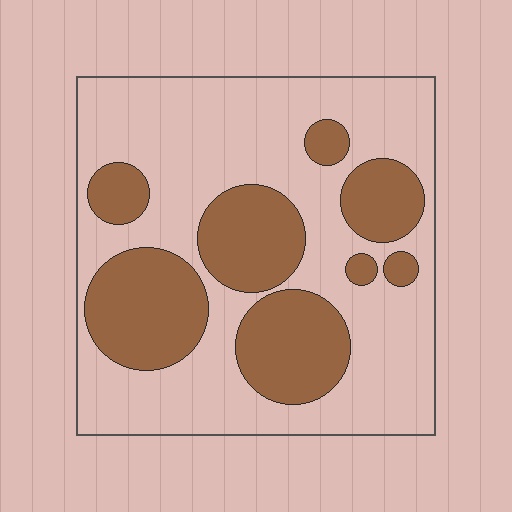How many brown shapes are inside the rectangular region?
8.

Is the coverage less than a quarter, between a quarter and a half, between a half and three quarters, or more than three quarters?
Between a quarter and a half.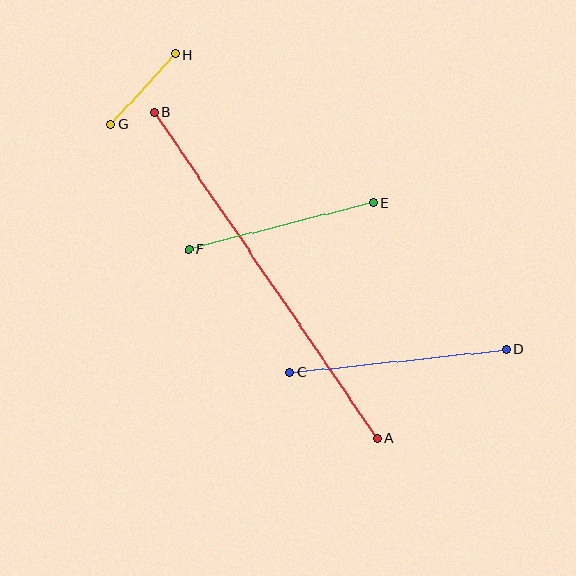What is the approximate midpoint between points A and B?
The midpoint is at approximately (266, 276) pixels.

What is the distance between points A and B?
The distance is approximately 395 pixels.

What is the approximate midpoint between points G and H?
The midpoint is at approximately (143, 89) pixels.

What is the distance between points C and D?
The distance is approximately 218 pixels.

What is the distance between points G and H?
The distance is approximately 95 pixels.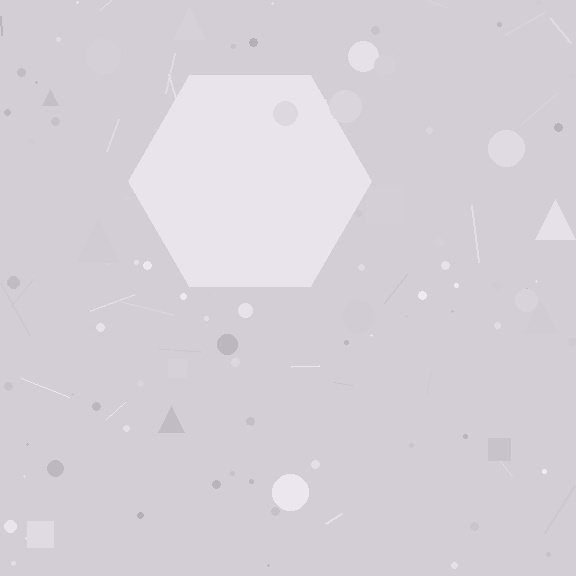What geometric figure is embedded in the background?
A hexagon is embedded in the background.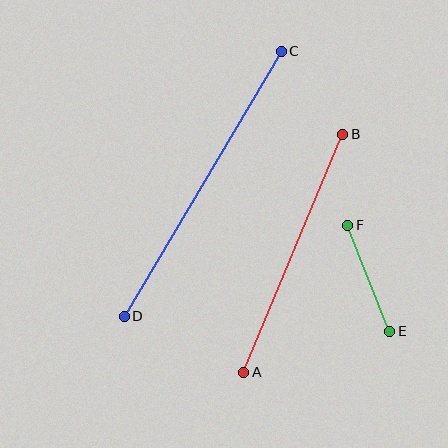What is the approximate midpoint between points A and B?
The midpoint is at approximately (293, 253) pixels.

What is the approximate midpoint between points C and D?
The midpoint is at approximately (203, 184) pixels.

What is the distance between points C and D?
The distance is approximately 308 pixels.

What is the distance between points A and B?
The distance is approximately 258 pixels.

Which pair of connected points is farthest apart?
Points C and D are farthest apart.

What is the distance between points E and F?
The distance is approximately 114 pixels.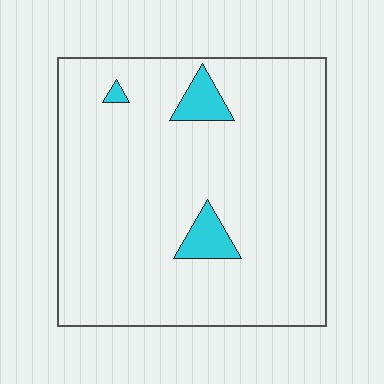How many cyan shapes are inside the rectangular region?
3.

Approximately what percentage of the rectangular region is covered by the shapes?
Approximately 5%.